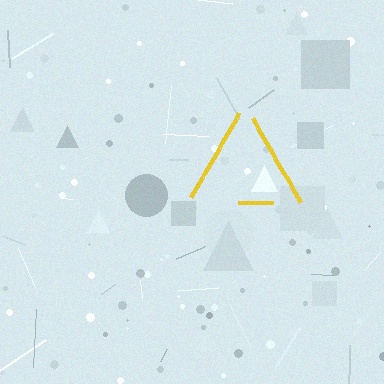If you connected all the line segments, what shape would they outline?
They would outline a triangle.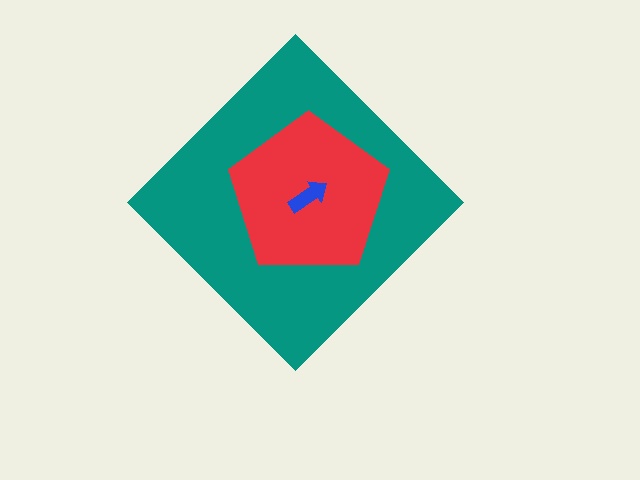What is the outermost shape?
The teal diamond.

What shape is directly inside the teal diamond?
The red pentagon.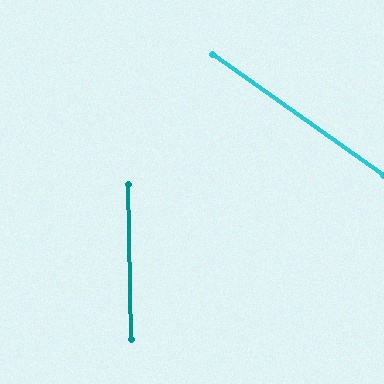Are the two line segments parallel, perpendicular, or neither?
Neither parallel nor perpendicular — they differ by about 54°.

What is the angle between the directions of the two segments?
Approximately 54 degrees.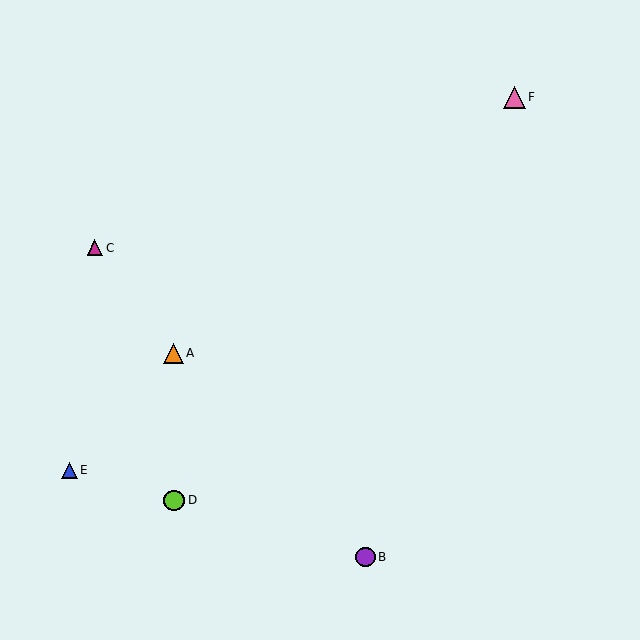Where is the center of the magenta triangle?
The center of the magenta triangle is at (95, 248).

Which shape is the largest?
The pink triangle (labeled F) is the largest.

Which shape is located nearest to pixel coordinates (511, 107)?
The pink triangle (labeled F) at (514, 97) is nearest to that location.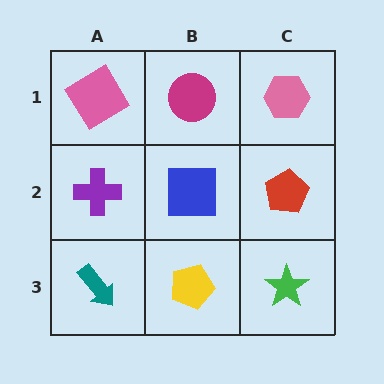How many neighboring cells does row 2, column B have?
4.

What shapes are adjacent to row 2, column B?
A magenta circle (row 1, column B), a yellow pentagon (row 3, column B), a purple cross (row 2, column A), a red pentagon (row 2, column C).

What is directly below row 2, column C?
A green star.